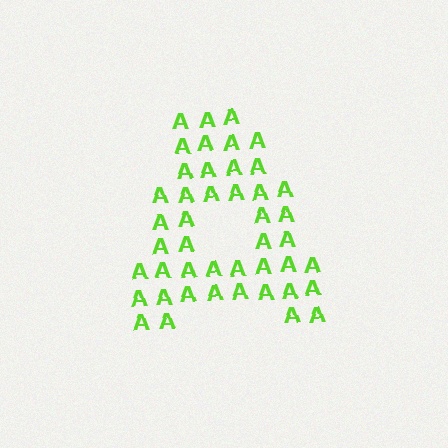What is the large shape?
The large shape is the letter A.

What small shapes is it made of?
It is made of small letter A's.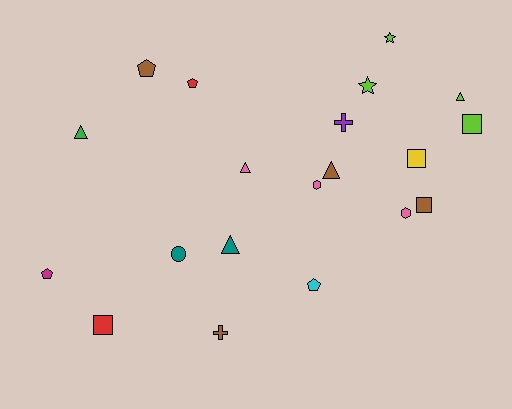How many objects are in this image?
There are 20 objects.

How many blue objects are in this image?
There are no blue objects.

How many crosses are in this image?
There are 2 crosses.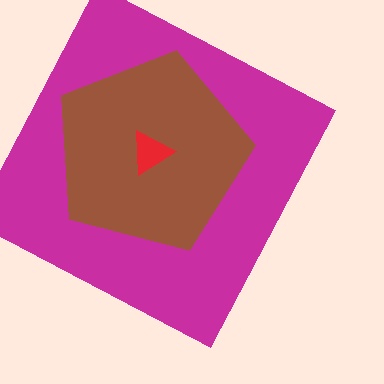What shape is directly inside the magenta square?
The brown pentagon.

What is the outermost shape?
The magenta square.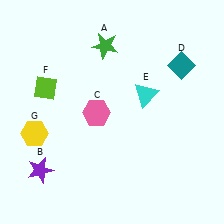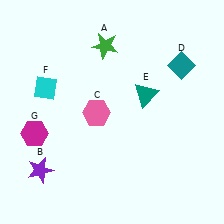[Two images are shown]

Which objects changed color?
E changed from cyan to teal. F changed from lime to cyan. G changed from yellow to magenta.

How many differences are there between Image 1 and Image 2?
There are 3 differences between the two images.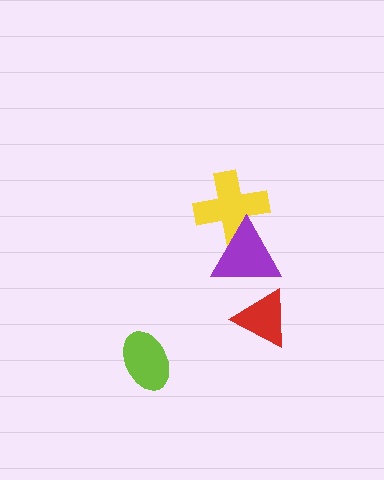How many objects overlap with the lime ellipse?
0 objects overlap with the lime ellipse.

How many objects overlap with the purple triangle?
2 objects overlap with the purple triangle.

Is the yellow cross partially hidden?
Yes, it is partially covered by another shape.